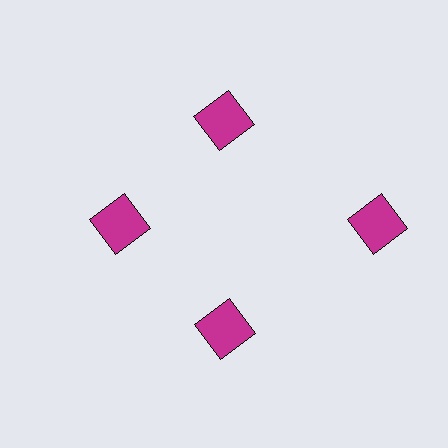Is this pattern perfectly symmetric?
No. The 4 magenta squares are arranged in a ring, but one element near the 3 o'clock position is pushed outward from the center, breaking the 4-fold rotational symmetry.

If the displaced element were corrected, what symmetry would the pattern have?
It would have 4-fold rotational symmetry — the pattern would map onto itself every 90 degrees.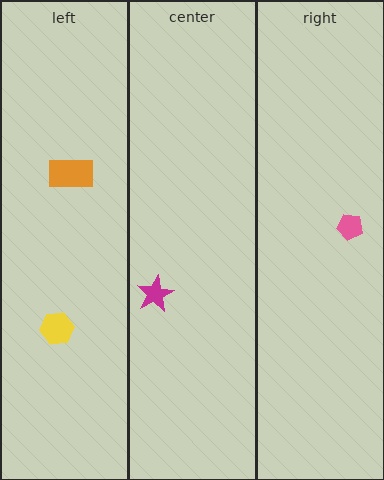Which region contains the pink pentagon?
The right region.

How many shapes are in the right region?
1.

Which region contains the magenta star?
The center region.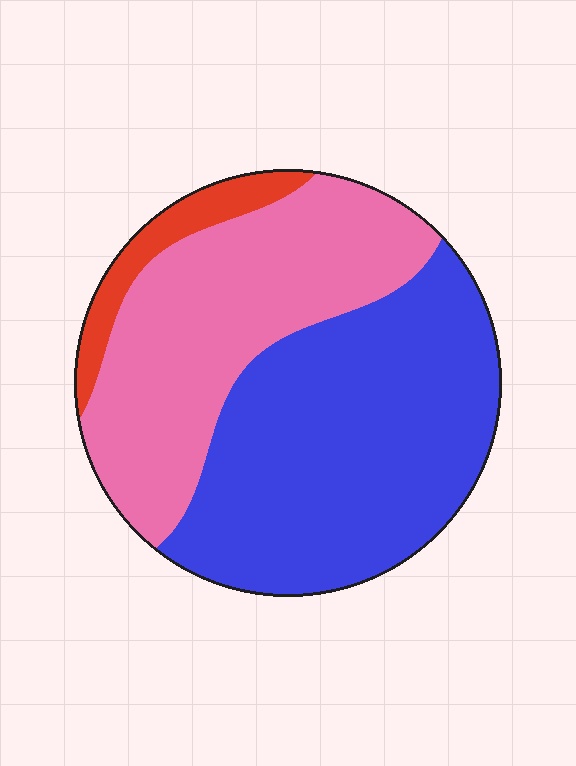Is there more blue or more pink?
Blue.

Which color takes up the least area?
Red, at roughly 10%.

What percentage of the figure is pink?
Pink covers around 40% of the figure.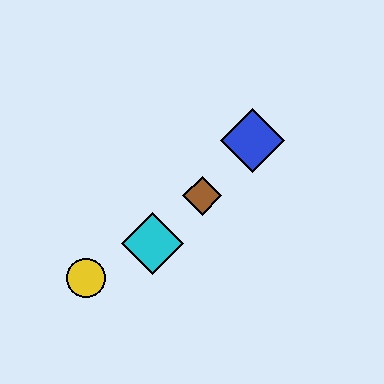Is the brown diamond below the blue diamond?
Yes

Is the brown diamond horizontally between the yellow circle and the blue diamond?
Yes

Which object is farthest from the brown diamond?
The yellow circle is farthest from the brown diamond.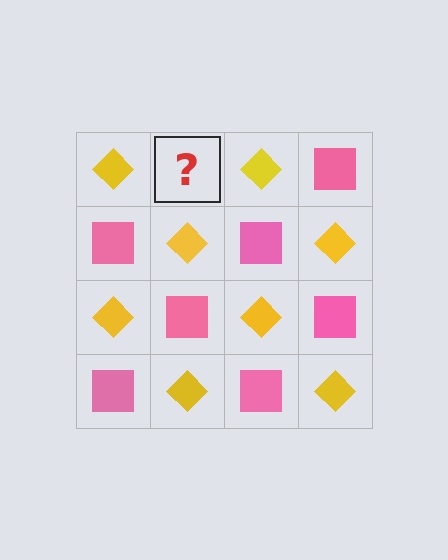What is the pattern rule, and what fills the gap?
The rule is that it alternates yellow diamond and pink square in a checkerboard pattern. The gap should be filled with a pink square.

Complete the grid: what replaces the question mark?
The question mark should be replaced with a pink square.